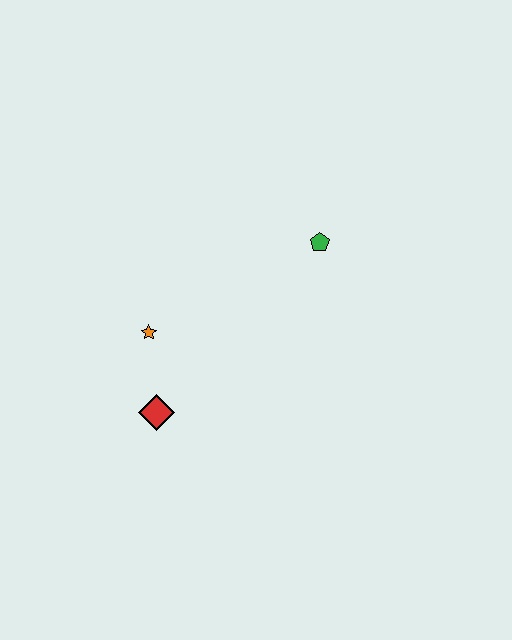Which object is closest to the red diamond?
The orange star is closest to the red diamond.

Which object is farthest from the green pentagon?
The red diamond is farthest from the green pentagon.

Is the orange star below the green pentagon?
Yes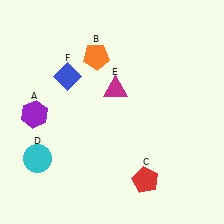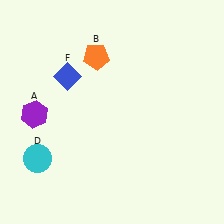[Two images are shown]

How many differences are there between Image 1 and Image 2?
There are 2 differences between the two images.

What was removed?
The magenta triangle (E), the red pentagon (C) were removed in Image 2.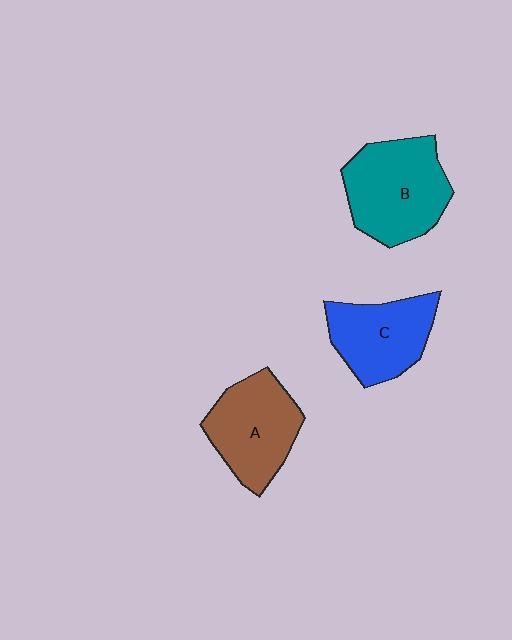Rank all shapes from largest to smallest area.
From largest to smallest: B (teal), A (brown), C (blue).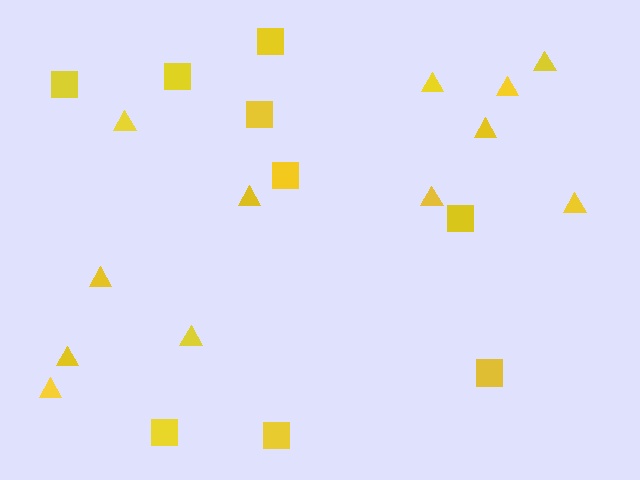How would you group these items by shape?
There are 2 groups: one group of squares (9) and one group of triangles (12).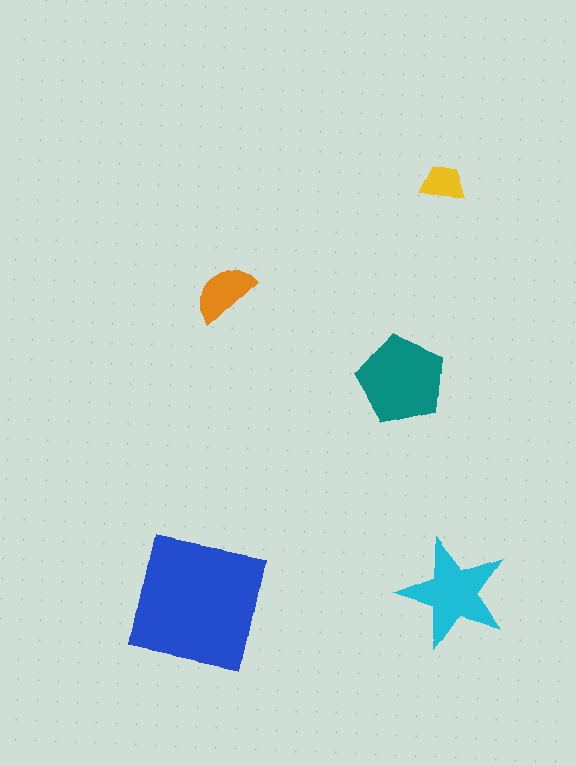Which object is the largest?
The blue square.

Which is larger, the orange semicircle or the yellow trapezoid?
The orange semicircle.